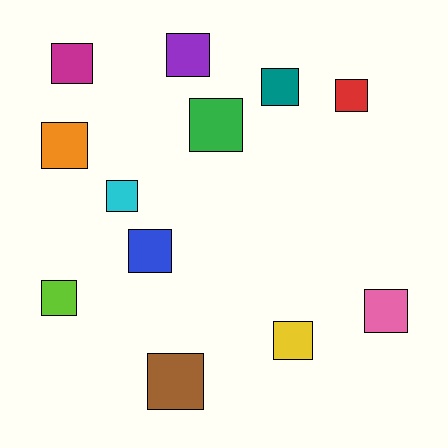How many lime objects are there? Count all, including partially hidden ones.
There is 1 lime object.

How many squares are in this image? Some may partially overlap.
There are 12 squares.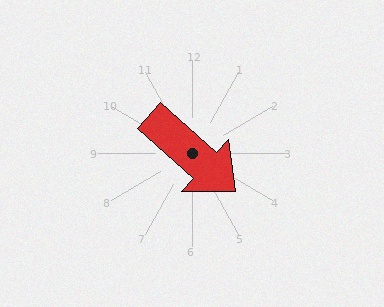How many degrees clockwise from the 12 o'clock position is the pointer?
Approximately 132 degrees.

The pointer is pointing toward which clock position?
Roughly 4 o'clock.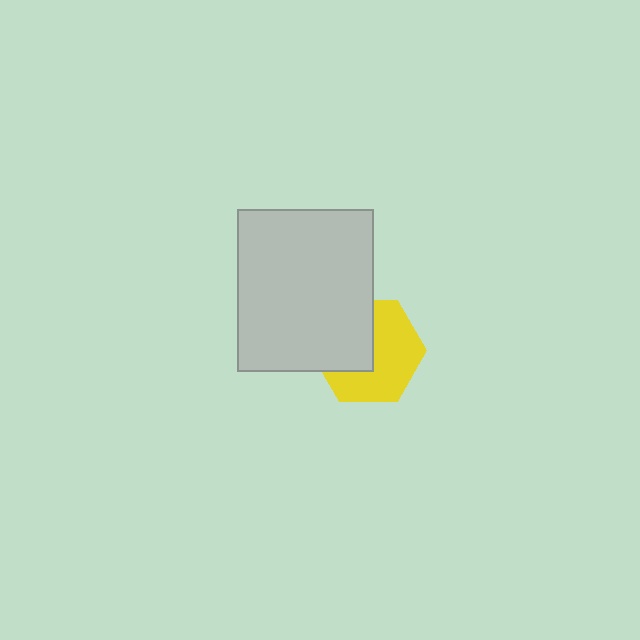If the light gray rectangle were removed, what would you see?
You would see the complete yellow hexagon.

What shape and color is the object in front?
The object in front is a light gray rectangle.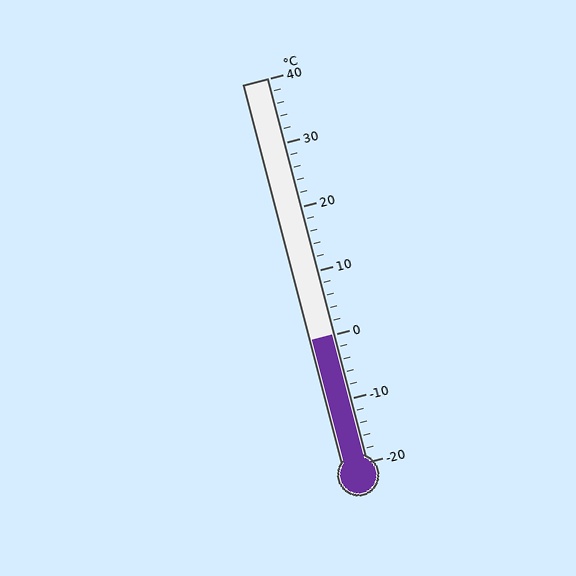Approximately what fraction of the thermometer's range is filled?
The thermometer is filled to approximately 35% of its range.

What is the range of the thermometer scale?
The thermometer scale ranges from -20°C to 40°C.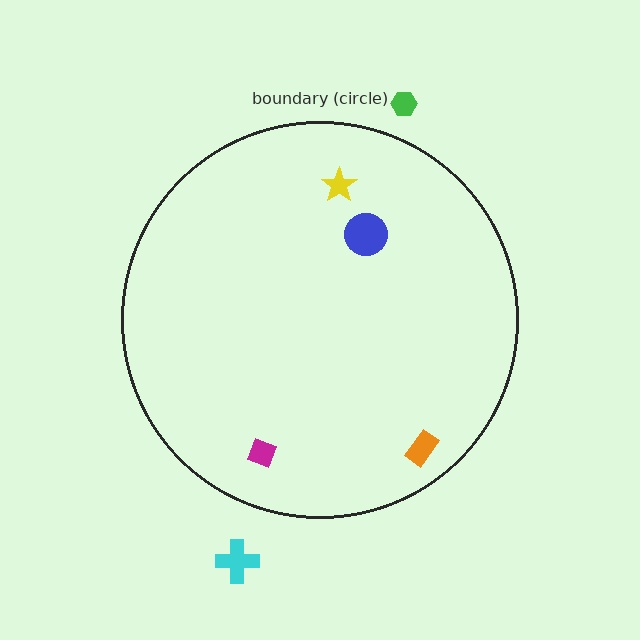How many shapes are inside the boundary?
4 inside, 2 outside.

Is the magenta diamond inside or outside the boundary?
Inside.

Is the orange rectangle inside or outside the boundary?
Inside.